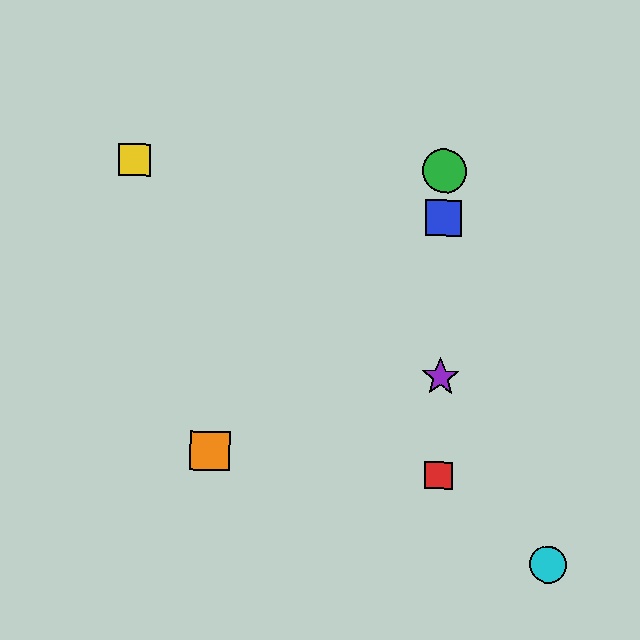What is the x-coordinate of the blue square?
The blue square is at x≈444.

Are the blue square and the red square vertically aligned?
Yes, both are at x≈444.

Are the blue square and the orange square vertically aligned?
No, the blue square is at x≈444 and the orange square is at x≈210.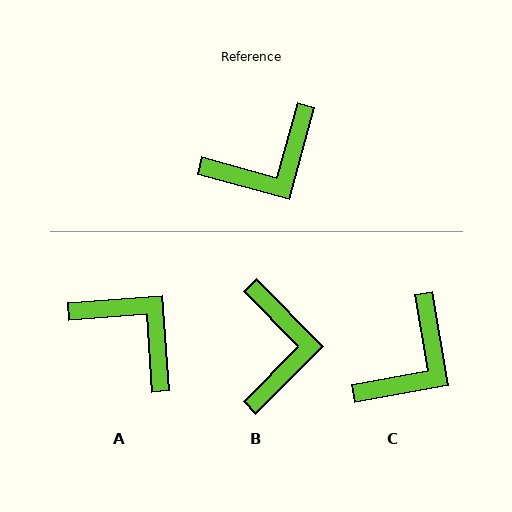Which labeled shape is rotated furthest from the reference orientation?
A, about 109 degrees away.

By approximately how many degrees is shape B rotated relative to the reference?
Approximately 60 degrees counter-clockwise.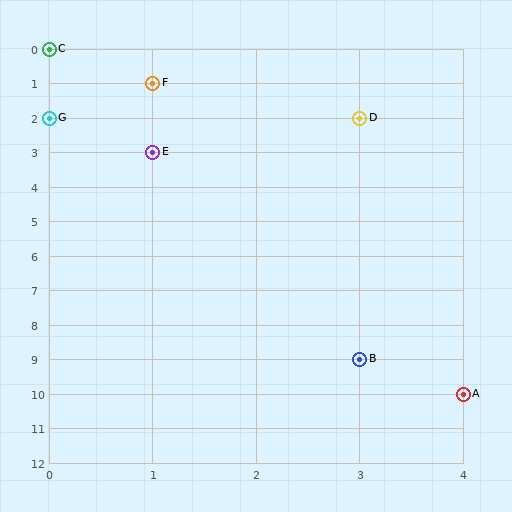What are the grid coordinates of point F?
Point F is at grid coordinates (1, 1).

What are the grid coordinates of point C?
Point C is at grid coordinates (0, 0).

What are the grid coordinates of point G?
Point G is at grid coordinates (0, 2).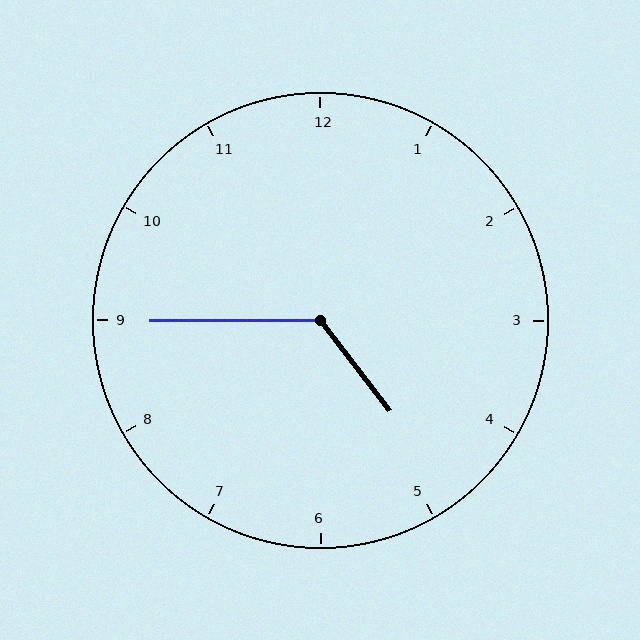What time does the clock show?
4:45.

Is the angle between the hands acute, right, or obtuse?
It is obtuse.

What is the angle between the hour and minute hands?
Approximately 128 degrees.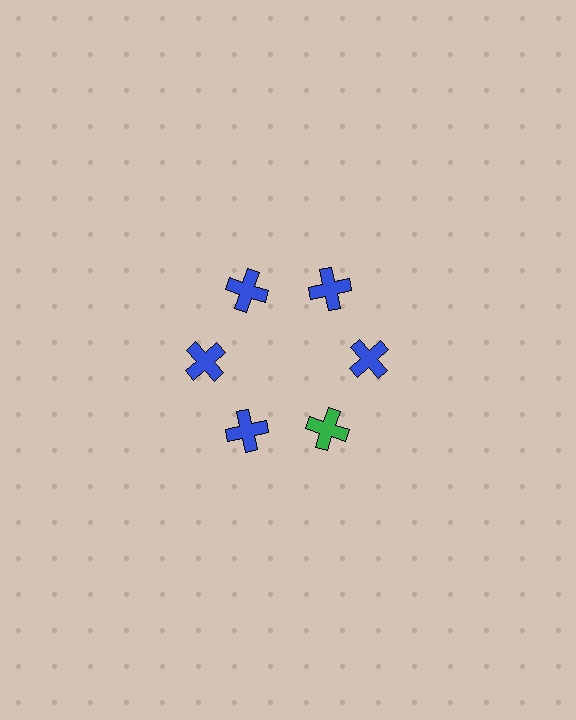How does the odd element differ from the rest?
It has a different color: green instead of blue.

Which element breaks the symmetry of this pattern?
The green cross at roughly the 5 o'clock position breaks the symmetry. All other shapes are blue crosses.